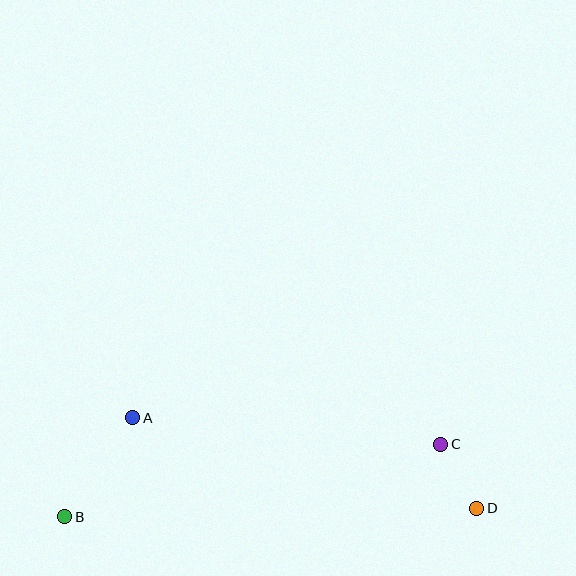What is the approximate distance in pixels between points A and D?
The distance between A and D is approximately 356 pixels.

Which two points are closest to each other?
Points C and D are closest to each other.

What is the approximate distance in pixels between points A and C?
The distance between A and C is approximately 309 pixels.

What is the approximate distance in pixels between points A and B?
The distance between A and B is approximately 120 pixels.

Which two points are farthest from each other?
Points B and D are farthest from each other.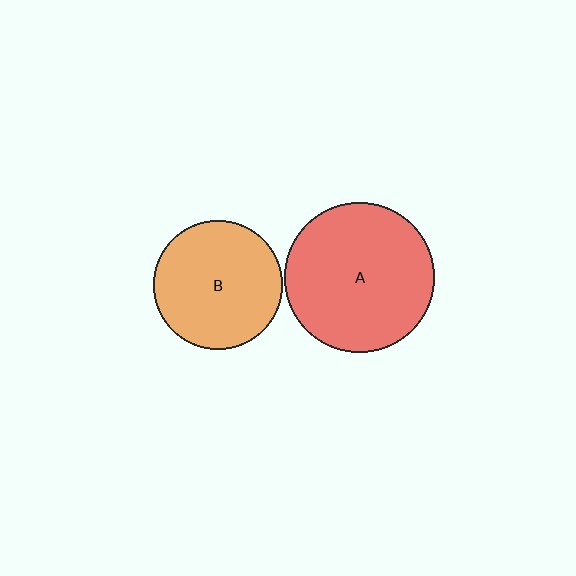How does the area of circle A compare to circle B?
Approximately 1.3 times.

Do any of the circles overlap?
No, none of the circles overlap.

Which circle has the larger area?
Circle A (red).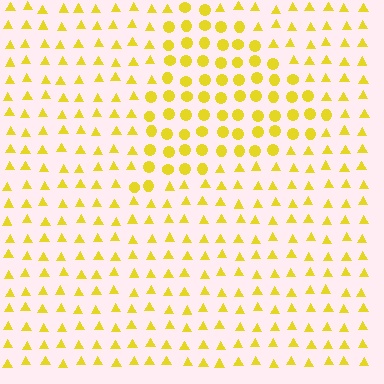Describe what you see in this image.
The image is filled with small yellow elements arranged in a uniform grid. A triangle-shaped region contains circles, while the surrounding area contains triangles. The boundary is defined purely by the change in element shape.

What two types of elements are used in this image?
The image uses circles inside the triangle region and triangles outside it.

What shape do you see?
I see a triangle.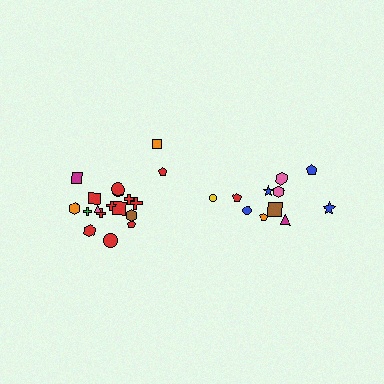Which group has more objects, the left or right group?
The left group.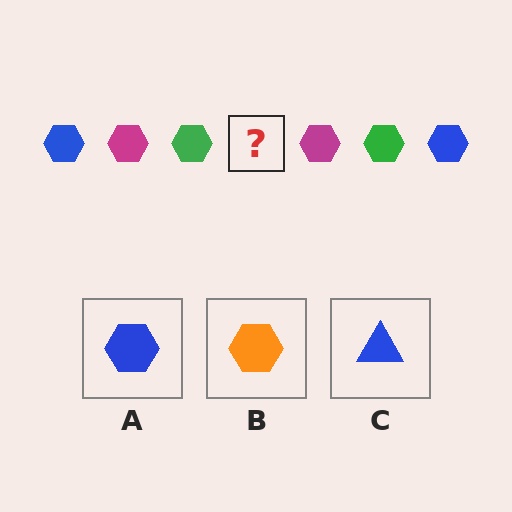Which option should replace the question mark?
Option A.